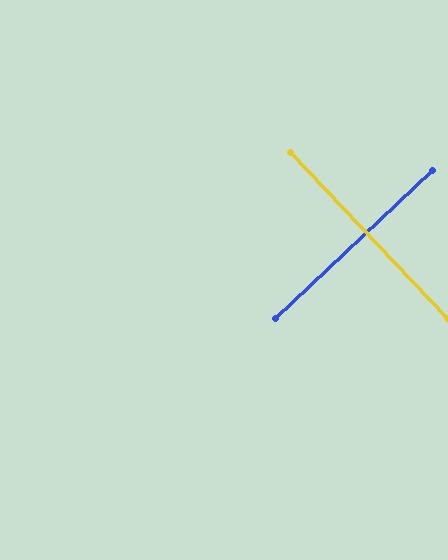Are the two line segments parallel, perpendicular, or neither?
Perpendicular — they meet at approximately 90°.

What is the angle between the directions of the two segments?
Approximately 90 degrees.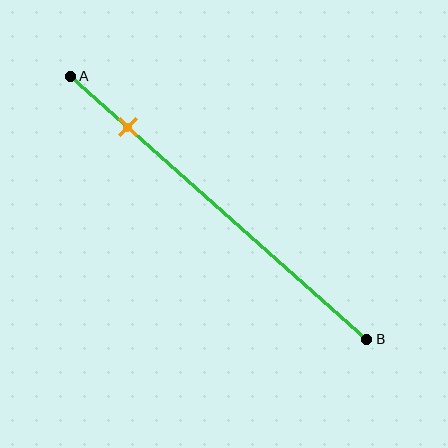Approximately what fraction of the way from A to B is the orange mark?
The orange mark is approximately 20% of the way from A to B.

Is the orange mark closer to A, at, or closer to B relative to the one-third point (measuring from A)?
The orange mark is closer to point A than the one-third point of segment AB.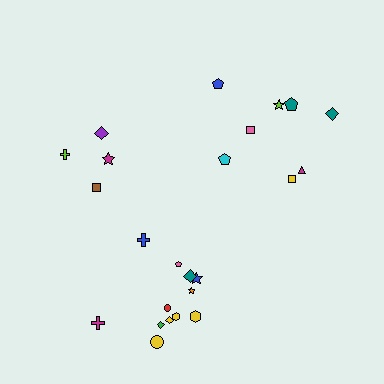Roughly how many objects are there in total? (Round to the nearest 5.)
Roughly 25 objects in total.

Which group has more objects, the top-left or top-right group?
The top-right group.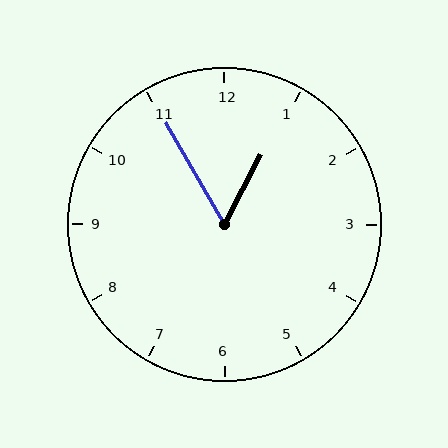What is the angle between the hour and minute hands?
Approximately 58 degrees.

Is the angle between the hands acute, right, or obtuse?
It is acute.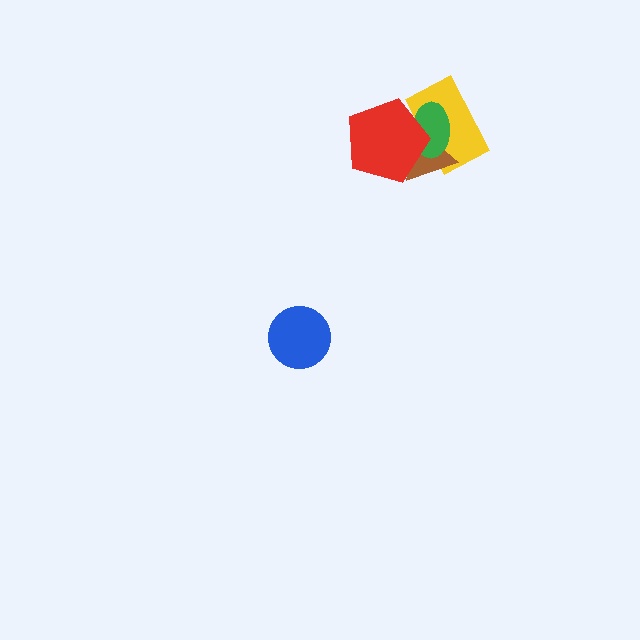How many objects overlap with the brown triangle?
3 objects overlap with the brown triangle.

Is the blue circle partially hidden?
No, no other shape covers it.